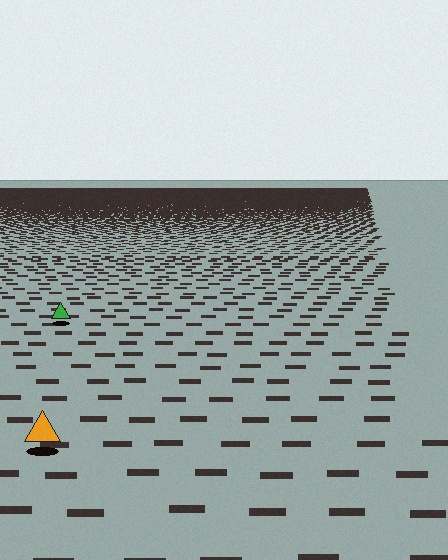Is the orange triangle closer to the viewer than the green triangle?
Yes. The orange triangle is closer — you can tell from the texture gradient: the ground texture is coarser near it.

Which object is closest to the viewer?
The orange triangle is closest. The texture marks near it are larger and more spread out.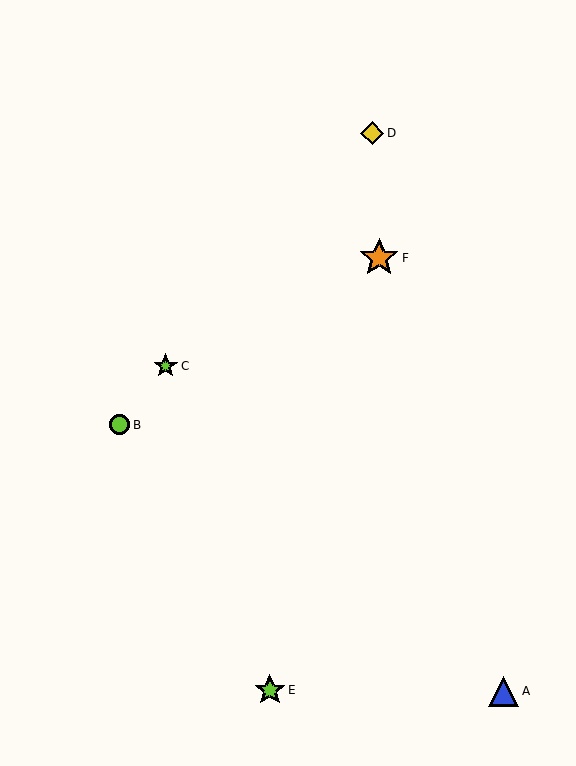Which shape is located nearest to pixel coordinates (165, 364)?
The lime star (labeled C) at (166, 366) is nearest to that location.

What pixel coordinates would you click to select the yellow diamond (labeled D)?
Click at (372, 133) to select the yellow diamond D.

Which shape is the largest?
The orange star (labeled F) is the largest.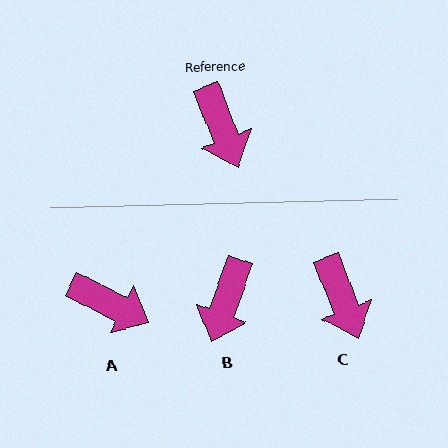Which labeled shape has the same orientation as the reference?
C.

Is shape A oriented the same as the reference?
No, it is off by about 42 degrees.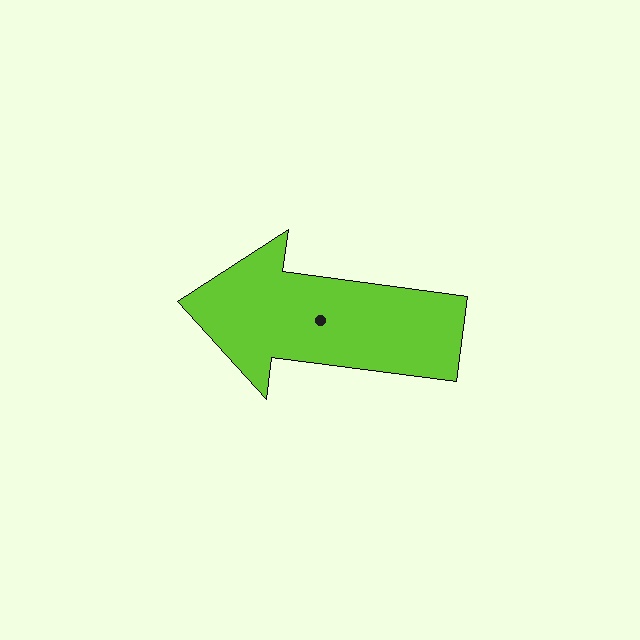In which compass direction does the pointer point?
West.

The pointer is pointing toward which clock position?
Roughly 9 o'clock.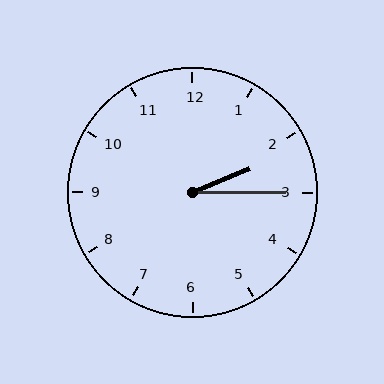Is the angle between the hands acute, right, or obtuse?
It is acute.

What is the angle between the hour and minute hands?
Approximately 22 degrees.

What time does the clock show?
2:15.